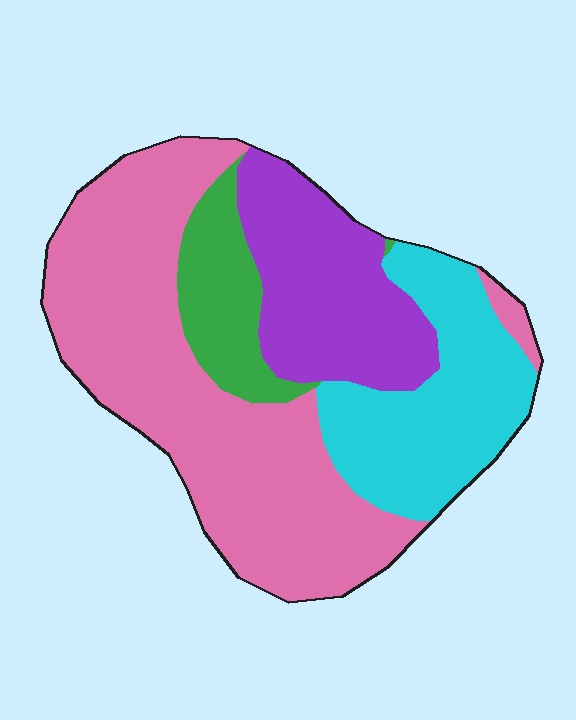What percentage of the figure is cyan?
Cyan takes up about one fifth (1/5) of the figure.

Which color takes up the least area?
Green, at roughly 10%.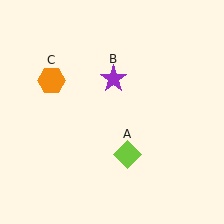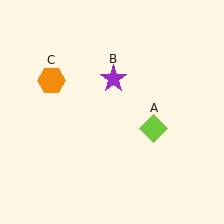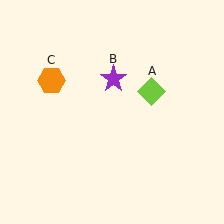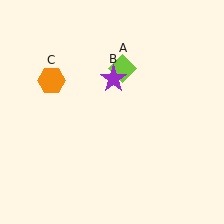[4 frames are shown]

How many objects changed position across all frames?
1 object changed position: lime diamond (object A).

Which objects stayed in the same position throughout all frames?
Purple star (object B) and orange hexagon (object C) remained stationary.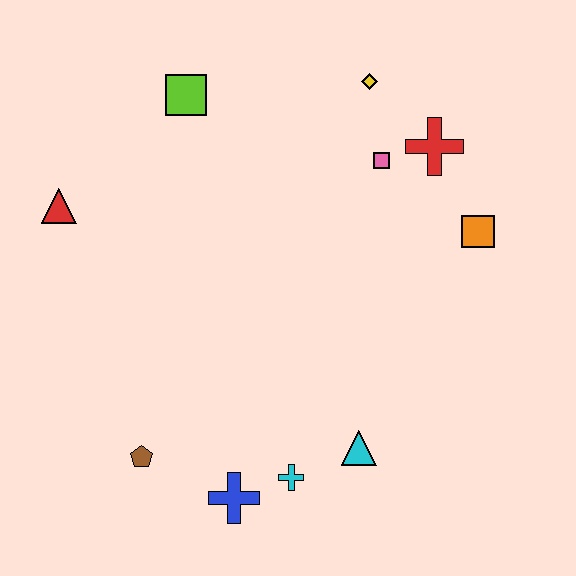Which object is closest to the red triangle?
The lime square is closest to the red triangle.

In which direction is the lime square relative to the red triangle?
The lime square is to the right of the red triangle.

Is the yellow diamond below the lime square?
No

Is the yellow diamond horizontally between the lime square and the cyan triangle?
No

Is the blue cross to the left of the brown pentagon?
No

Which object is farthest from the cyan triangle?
The lime square is farthest from the cyan triangle.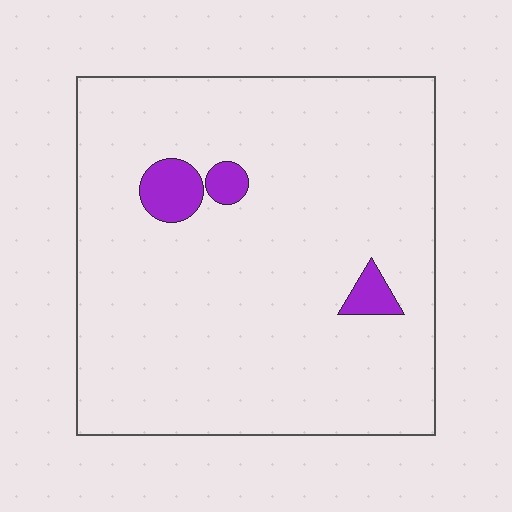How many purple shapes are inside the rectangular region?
3.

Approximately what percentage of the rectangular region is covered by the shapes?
Approximately 5%.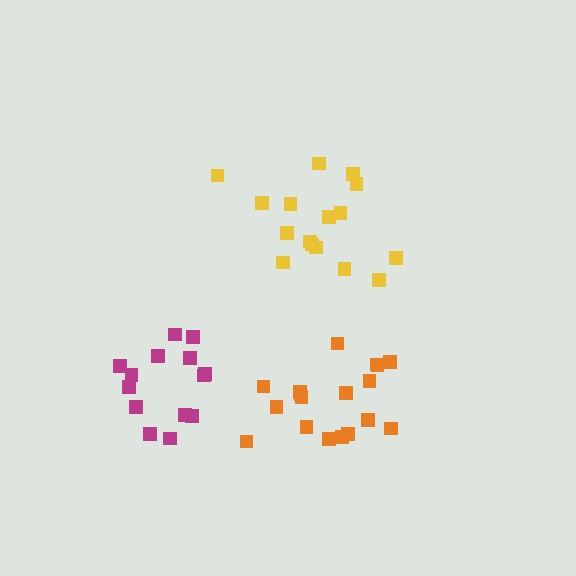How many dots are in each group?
Group 1: 16 dots, Group 2: 14 dots, Group 3: 18 dots (48 total).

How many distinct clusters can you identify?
There are 3 distinct clusters.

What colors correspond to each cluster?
The clusters are colored: yellow, magenta, orange.